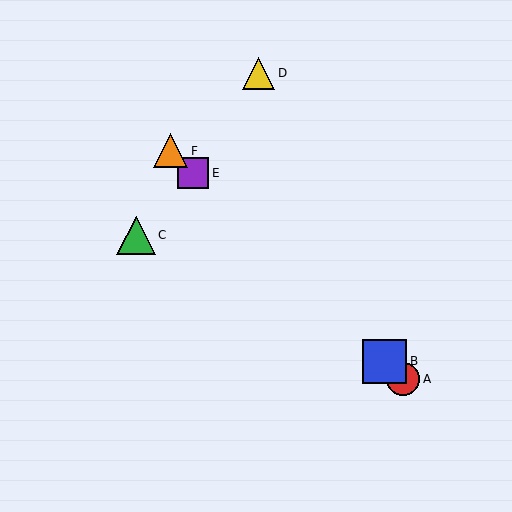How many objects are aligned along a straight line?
4 objects (A, B, E, F) are aligned along a straight line.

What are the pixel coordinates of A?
Object A is at (403, 379).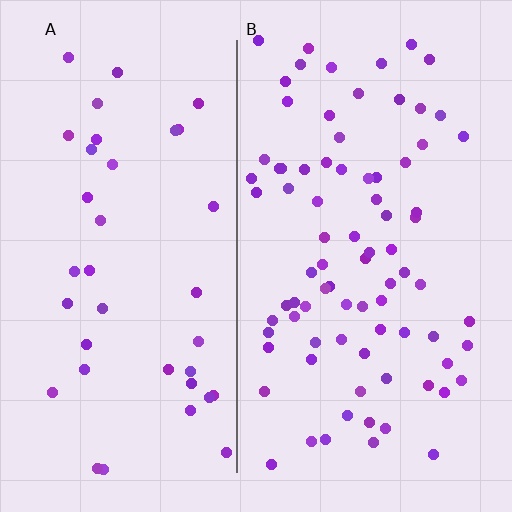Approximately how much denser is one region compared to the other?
Approximately 2.1× — region B over region A.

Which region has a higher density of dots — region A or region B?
B (the right).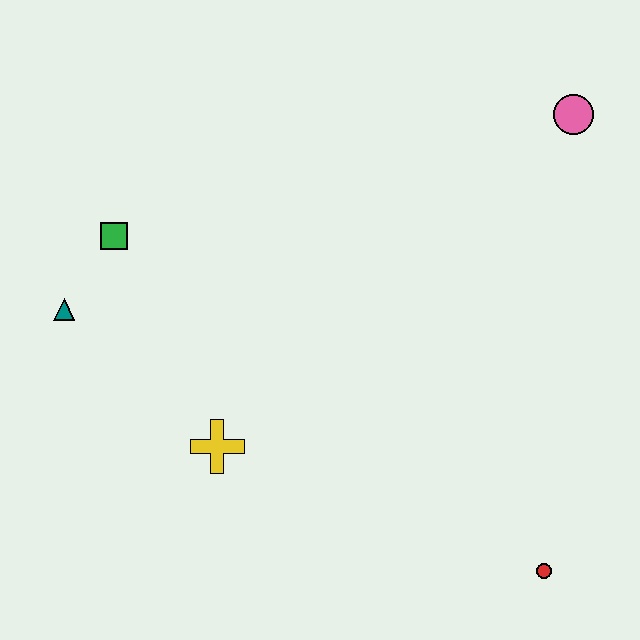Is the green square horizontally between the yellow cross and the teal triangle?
Yes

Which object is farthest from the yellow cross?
The pink circle is farthest from the yellow cross.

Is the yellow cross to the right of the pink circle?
No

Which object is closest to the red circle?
The yellow cross is closest to the red circle.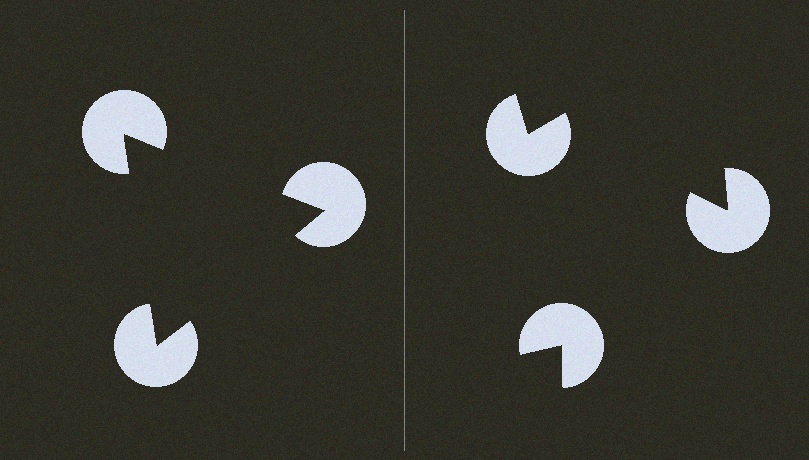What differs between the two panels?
The pac-man discs are positioned identically on both sides; only the wedge orientations differ. On the left they align to a triangle; on the right they are misaligned.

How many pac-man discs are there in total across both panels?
6 — 3 on each side.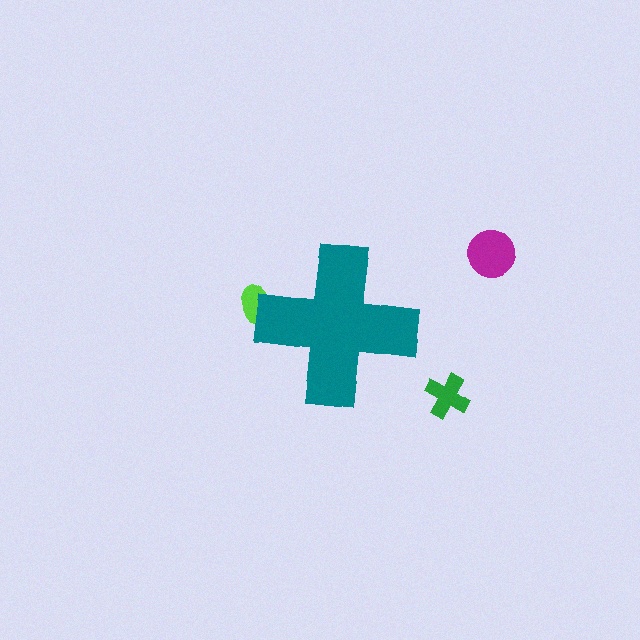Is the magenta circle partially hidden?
No, the magenta circle is fully visible.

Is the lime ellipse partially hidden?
Yes, the lime ellipse is partially hidden behind the teal cross.